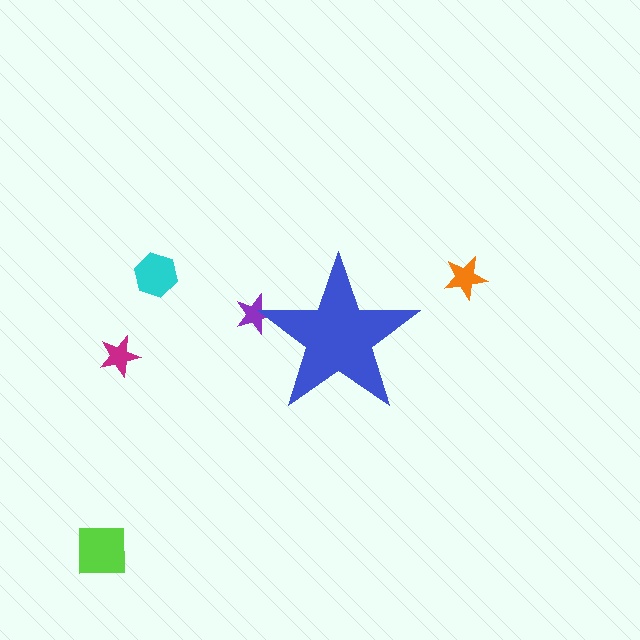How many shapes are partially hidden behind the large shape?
1 shape is partially hidden.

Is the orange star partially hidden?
No, the orange star is fully visible.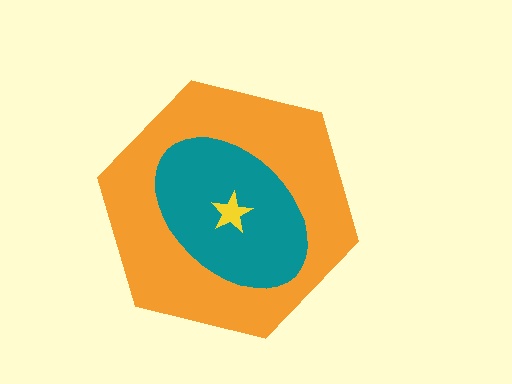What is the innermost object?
The yellow star.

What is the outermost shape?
The orange hexagon.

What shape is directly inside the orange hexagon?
The teal ellipse.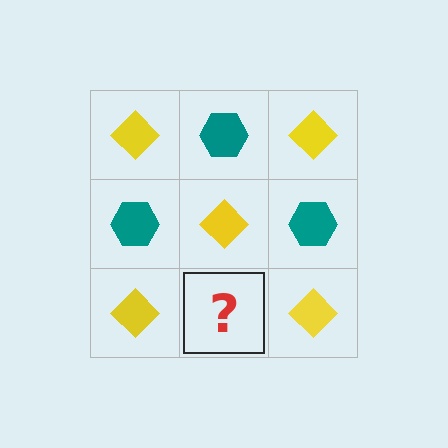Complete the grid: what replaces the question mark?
The question mark should be replaced with a teal hexagon.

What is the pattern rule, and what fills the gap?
The rule is that it alternates yellow diamond and teal hexagon in a checkerboard pattern. The gap should be filled with a teal hexagon.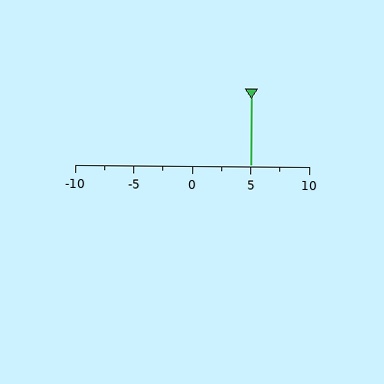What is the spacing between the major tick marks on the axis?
The major ticks are spaced 5 apart.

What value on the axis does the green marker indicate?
The marker indicates approximately 5.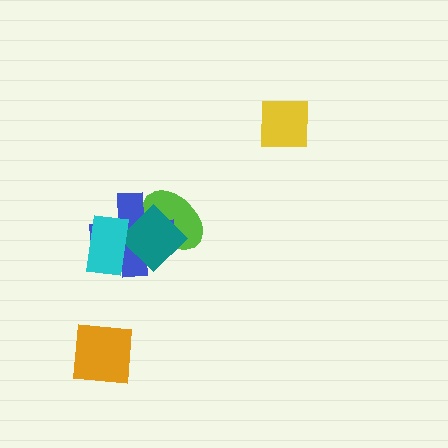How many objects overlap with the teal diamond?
3 objects overlap with the teal diamond.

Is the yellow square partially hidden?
No, no other shape covers it.